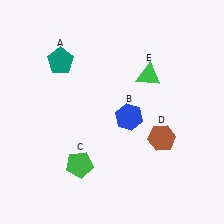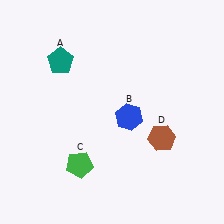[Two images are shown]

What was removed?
The green triangle (E) was removed in Image 2.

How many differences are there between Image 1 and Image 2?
There is 1 difference between the two images.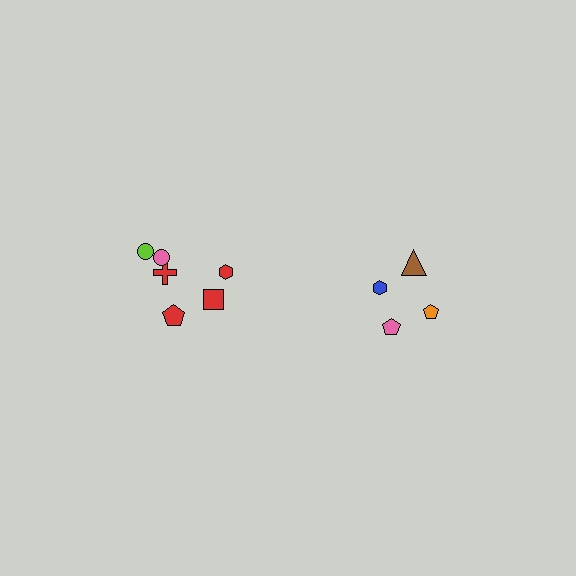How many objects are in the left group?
There are 6 objects.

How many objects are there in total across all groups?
There are 10 objects.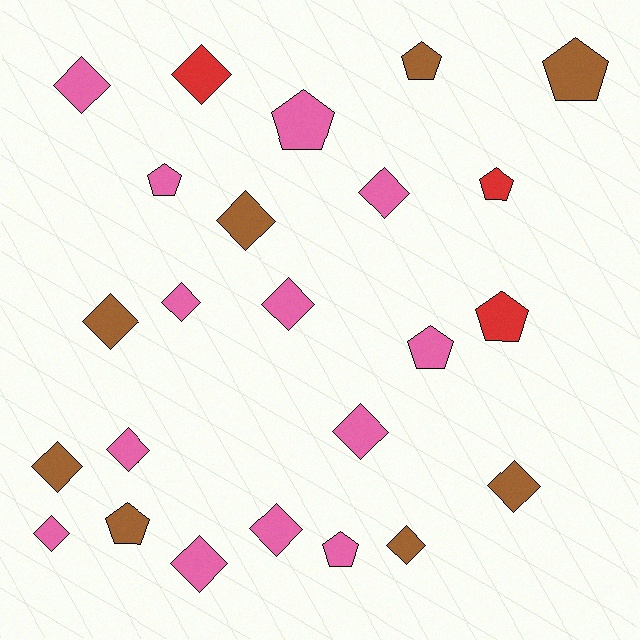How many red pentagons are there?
There are 2 red pentagons.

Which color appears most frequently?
Pink, with 13 objects.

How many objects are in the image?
There are 24 objects.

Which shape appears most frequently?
Diamond, with 15 objects.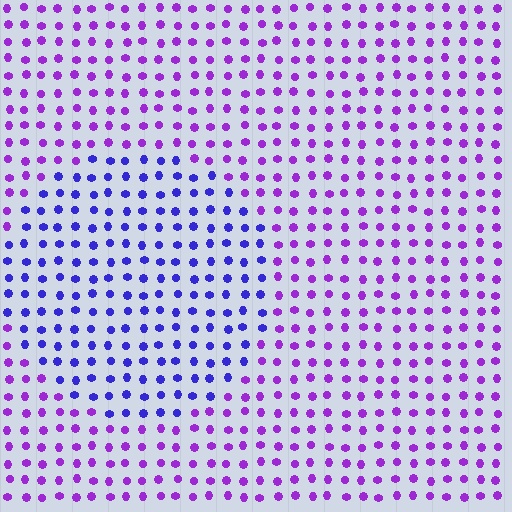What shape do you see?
I see a circle.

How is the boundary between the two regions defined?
The boundary is defined purely by a slight shift in hue (about 37 degrees). Spacing, size, and orientation are identical on both sides.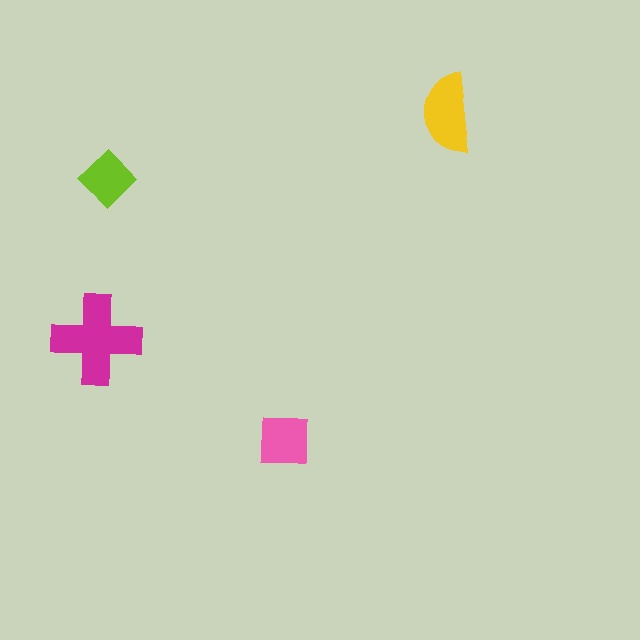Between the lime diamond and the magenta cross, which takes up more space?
The magenta cross.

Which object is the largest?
The magenta cross.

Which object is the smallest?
The lime diamond.